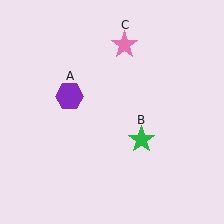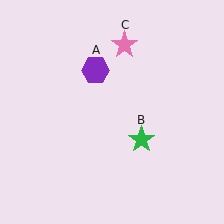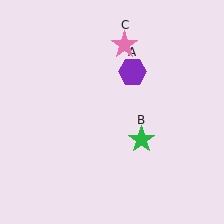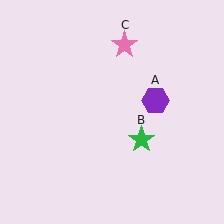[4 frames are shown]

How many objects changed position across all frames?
1 object changed position: purple hexagon (object A).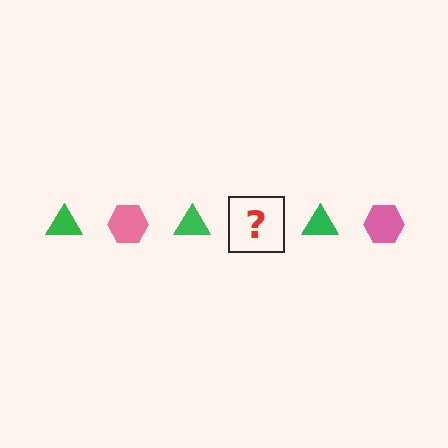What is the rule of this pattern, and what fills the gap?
The rule is that the pattern alternates between green triangle and pink hexagon. The gap should be filled with a pink hexagon.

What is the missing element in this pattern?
The missing element is a pink hexagon.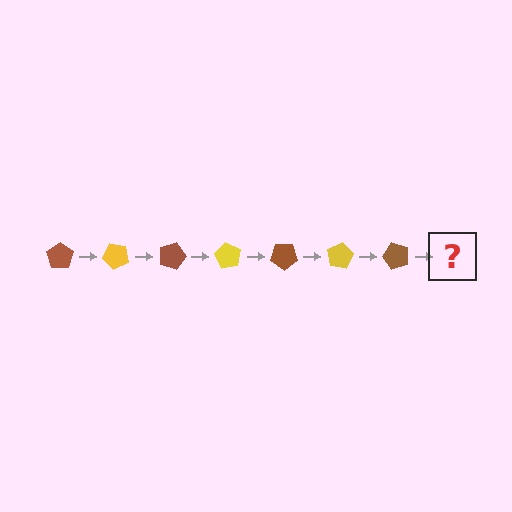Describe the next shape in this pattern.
It should be a yellow pentagon, rotated 315 degrees from the start.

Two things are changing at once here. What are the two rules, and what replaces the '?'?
The two rules are that it rotates 45 degrees each step and the color cycles through brown and yellow. The '?' should be a yellow pentagon, rotated 315 degrees from the start.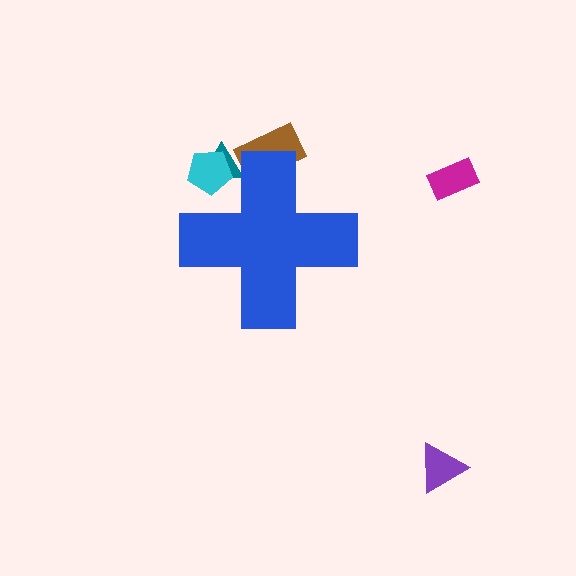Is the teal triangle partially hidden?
Yes, the teal triangle is partially hidden behind the blue cross.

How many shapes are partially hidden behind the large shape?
3 shapes are partially hidden.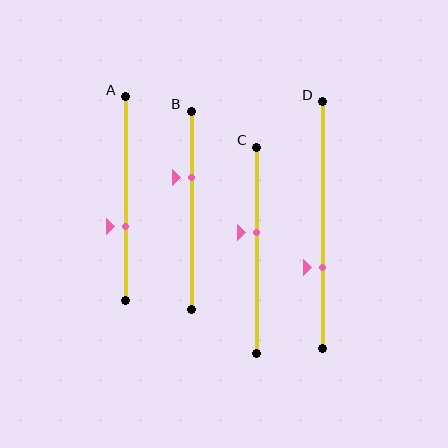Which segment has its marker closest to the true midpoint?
Segment C has its marker closest to the true midpoint.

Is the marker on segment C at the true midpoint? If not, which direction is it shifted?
No, the marker on segment C is shifted upward by about 9% of the segment length.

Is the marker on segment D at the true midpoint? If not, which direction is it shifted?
No, the marker on segment D is shifted downward by about 17% of the segment length.